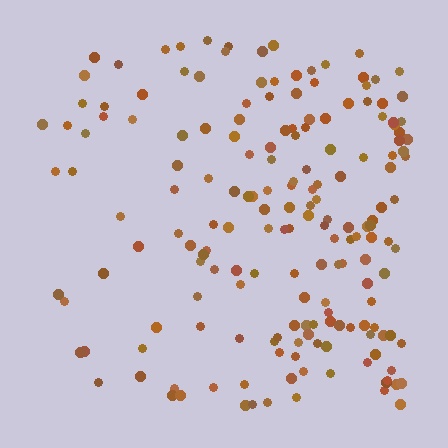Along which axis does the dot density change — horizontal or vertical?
Horizontal.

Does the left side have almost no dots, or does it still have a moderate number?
Still a moderate number, just noticeably fewer than the right.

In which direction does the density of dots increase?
From left to right, with the right side densest.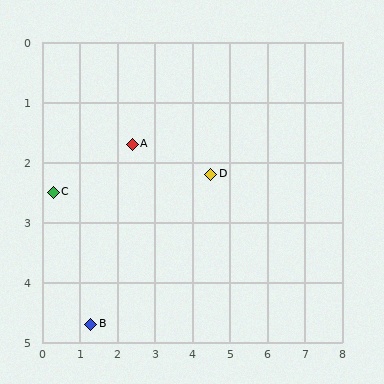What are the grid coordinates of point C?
Point C is at approximately (0.3, 2.5).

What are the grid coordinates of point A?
Point A is at approximately (2.4, 1.7).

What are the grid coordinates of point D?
Point D is at approximately (4.5, 2.2).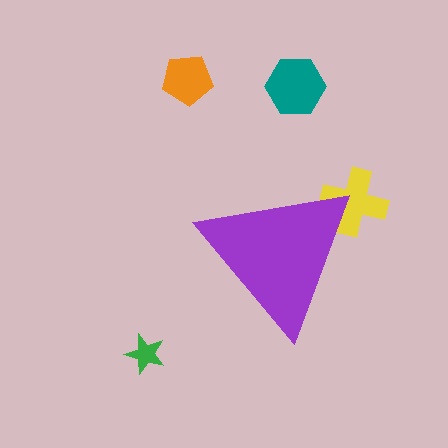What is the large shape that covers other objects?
A purple triangle.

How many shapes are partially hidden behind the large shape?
1 shape is partially hidden.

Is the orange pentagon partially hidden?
No, the orange pentagon is fully visible.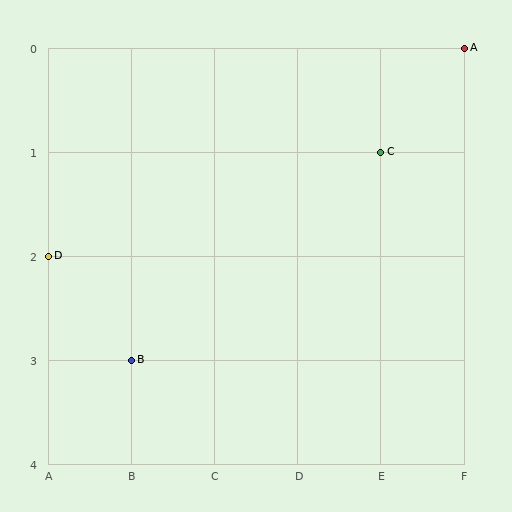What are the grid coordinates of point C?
Point C is at grid coordinates (E, 1).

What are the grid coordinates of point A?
Point A is at grid coordinates (F, 0).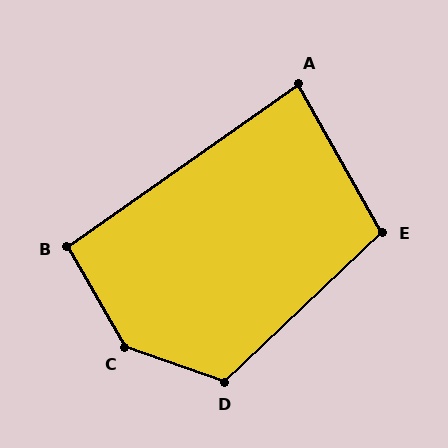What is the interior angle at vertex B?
Approximately 95 degrees (obtuse).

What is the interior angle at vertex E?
Approximately 104 degrees (obtuse).